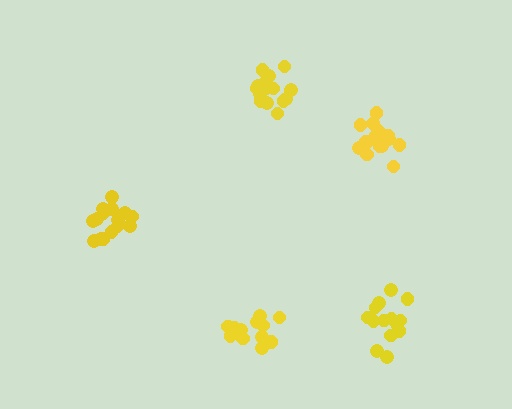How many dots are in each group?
Group 1: 12 dots, Group 2: 17 dots, Group 3: 15 dots, Group 4: 14 dots, Group 5: 17 dots (75 total).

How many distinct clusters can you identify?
There are 5 distinct clusters.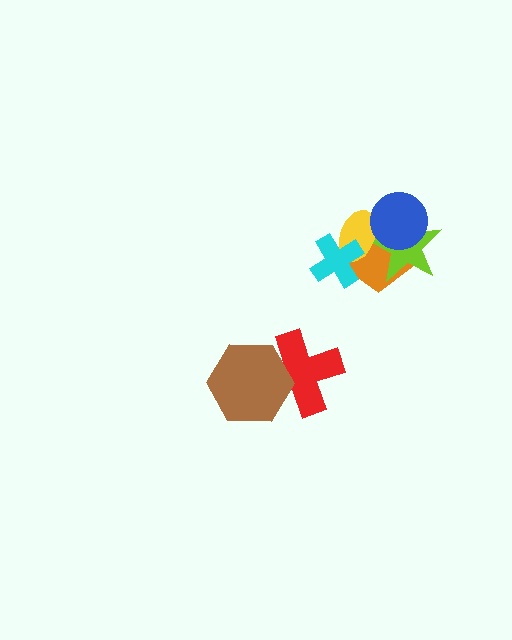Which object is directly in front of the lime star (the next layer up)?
The yellow ellipse is directly in front of the lime star.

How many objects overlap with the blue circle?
3 objects overlap with the blue circle.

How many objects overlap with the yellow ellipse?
4 objects overlap with the yellow ellipse.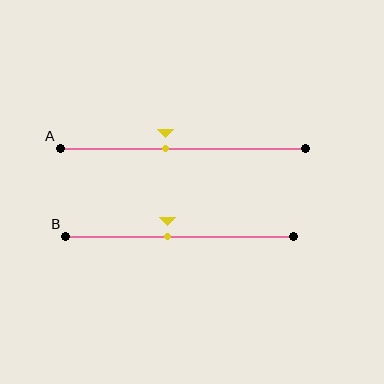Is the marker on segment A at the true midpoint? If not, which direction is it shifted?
No, the marker on segment A is shifted to the left by about 7% of the segment length.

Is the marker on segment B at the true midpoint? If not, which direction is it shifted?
No, the marker on segment B is shifted to the left by about 5% of the segment length.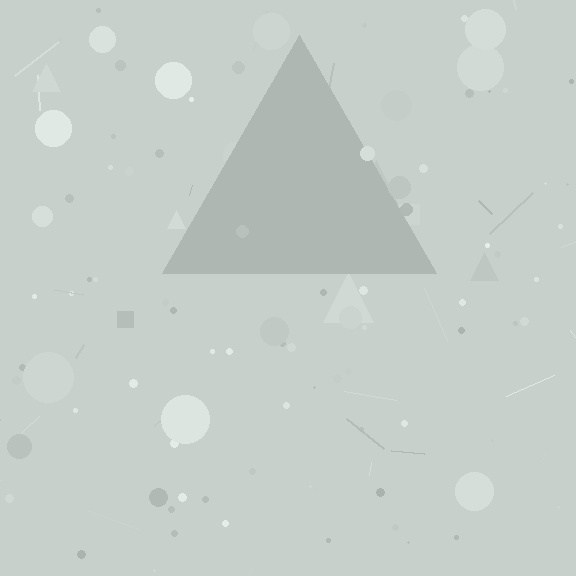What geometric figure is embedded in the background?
A triangle is embedded in the background.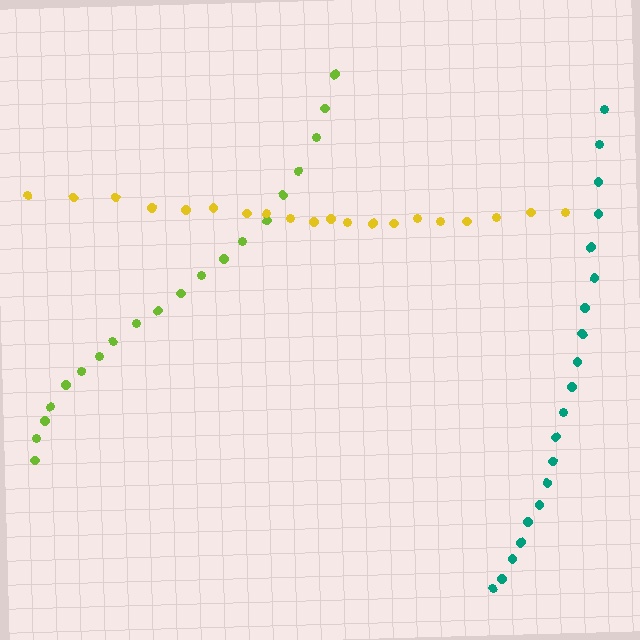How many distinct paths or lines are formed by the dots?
There are 3 distinct paths.